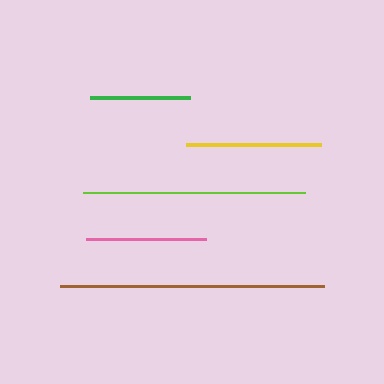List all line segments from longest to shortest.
From longest to shortest: brown, lime, yellow, pink, green.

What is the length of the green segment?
The green segment is approximately 99 pixels long.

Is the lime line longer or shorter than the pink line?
The lime line is longer than the pink line.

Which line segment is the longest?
The brown line is the longest at approximately 264 pixels.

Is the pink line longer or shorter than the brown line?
The brown line is longer than the pink line.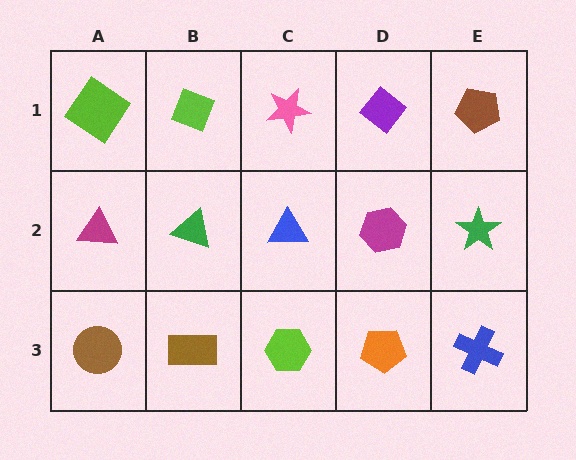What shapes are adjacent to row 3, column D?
A magenta hexagon (row 2, column D), a lime hexagon (row 3, column C), a blue cross (row 3, column E).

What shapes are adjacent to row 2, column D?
A purple diamond (row 1, column D), an orange pentagon (row 3, column D), a blue triangle (row 2, column C), a green star (row 2, column E).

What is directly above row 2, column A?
A lime diamond.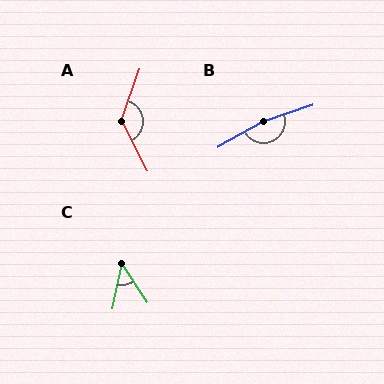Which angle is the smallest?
C, at approximately 45 degrees.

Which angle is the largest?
B, at approximately 168 degrees.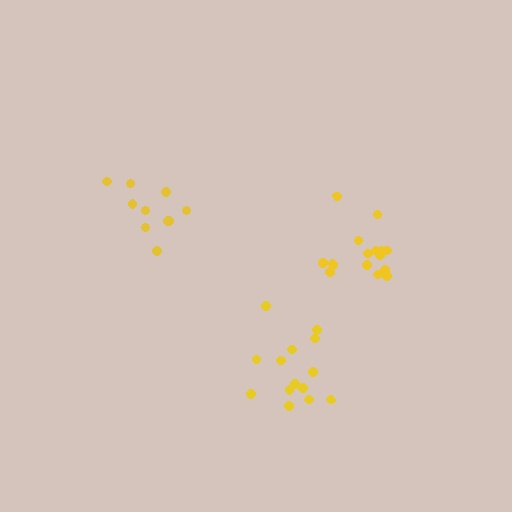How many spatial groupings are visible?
There are 3 spatial groupings.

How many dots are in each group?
Group 1: 15 dots, Group 2: 10 dots, Group 3: 14 dots (39 total).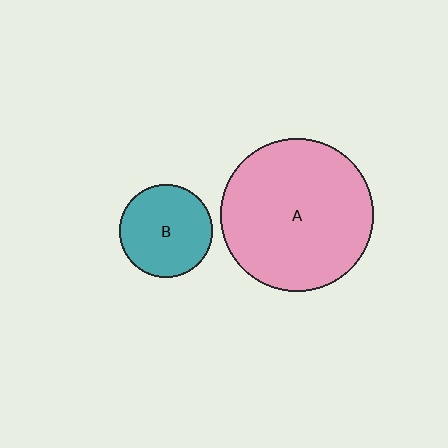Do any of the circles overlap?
No, none of the circles overlap.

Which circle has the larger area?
Circle A (pink).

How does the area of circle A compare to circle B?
Approximately 2.7 times.